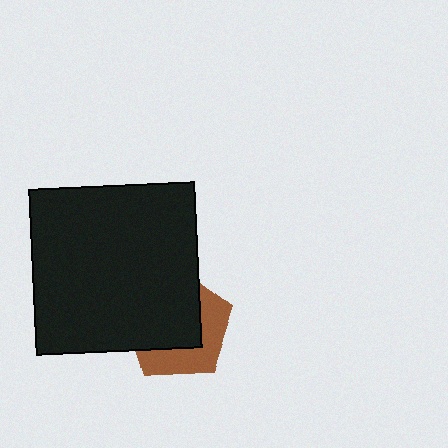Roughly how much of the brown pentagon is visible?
A small part of it is visible (roughly 39%).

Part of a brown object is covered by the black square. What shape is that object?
It is a pentagon.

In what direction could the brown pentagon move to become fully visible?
The brown pentagon could move toward the lower-right. That would shift it out from behind the black square entirely.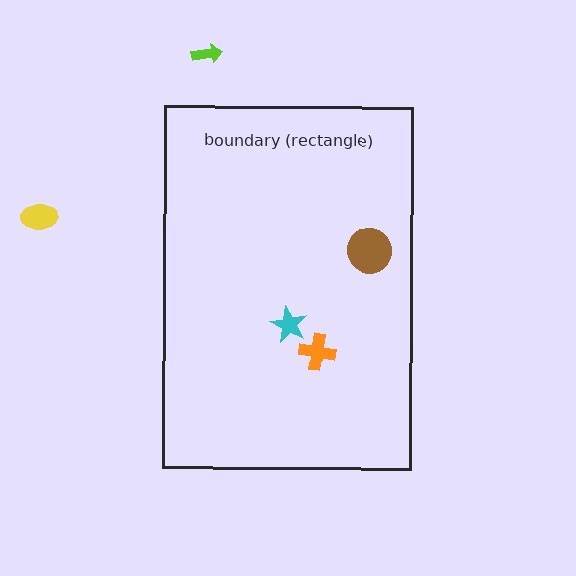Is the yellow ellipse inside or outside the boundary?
Outside.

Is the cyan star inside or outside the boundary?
Inside.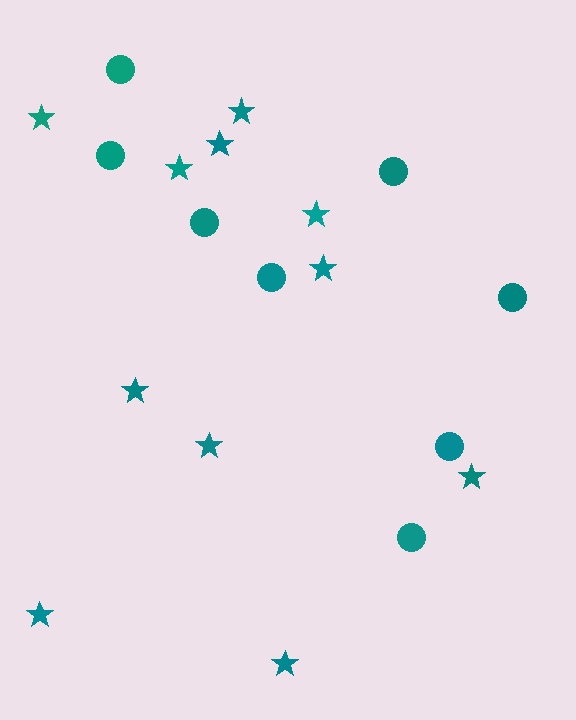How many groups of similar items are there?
There are 2 groups: one group of circles (8) and one group of stars (11).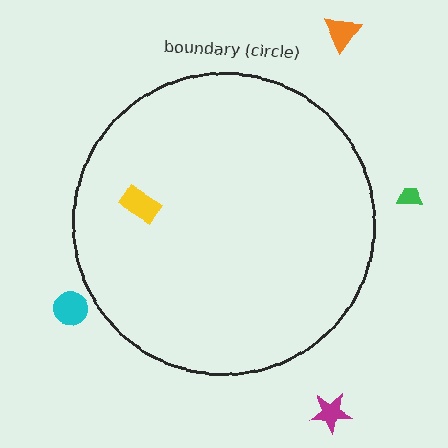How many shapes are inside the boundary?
1 inside, 4 outside.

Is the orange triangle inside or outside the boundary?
Outside.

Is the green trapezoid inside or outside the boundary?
Outside.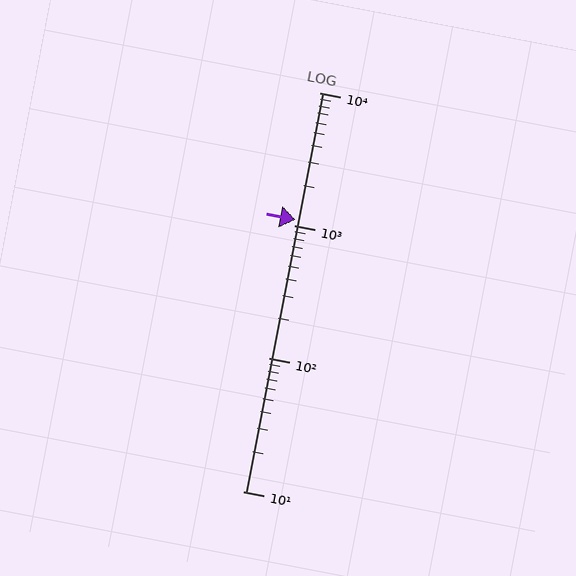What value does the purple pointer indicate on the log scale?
The pointer indicates approximately 1100.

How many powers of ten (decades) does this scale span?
The scale spans 3 decades, from 10 to 10000.